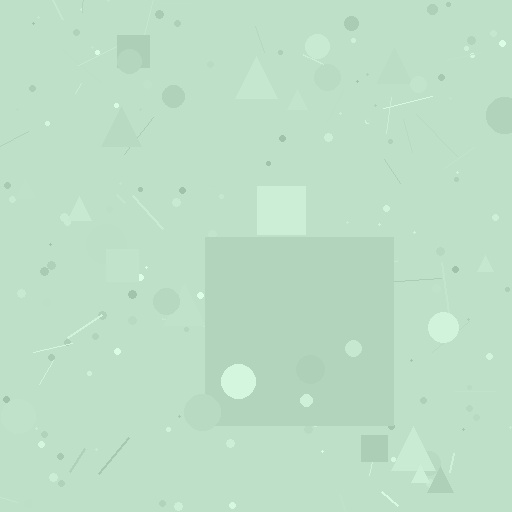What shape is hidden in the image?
A square is hidden in the image.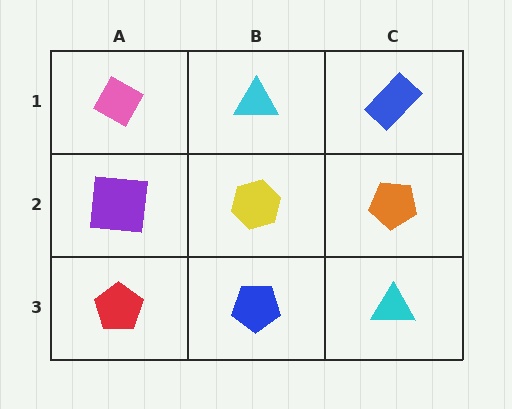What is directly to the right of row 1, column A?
A cyan triangle.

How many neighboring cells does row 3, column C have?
2.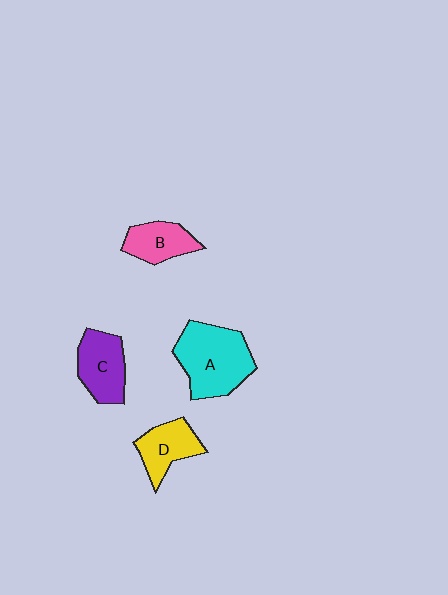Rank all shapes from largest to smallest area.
From largest to smallest: A (cyan), C (purple), D (yellow), B (pink).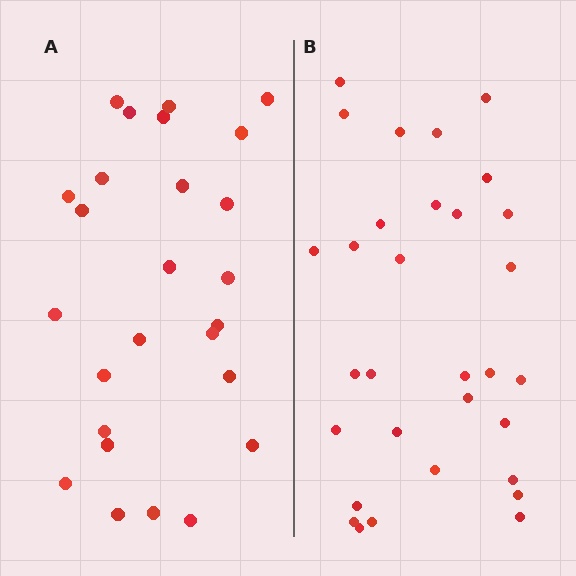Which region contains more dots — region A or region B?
Region B (the right region) has more dots.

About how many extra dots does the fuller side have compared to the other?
Region B has about 5 more dots than region A.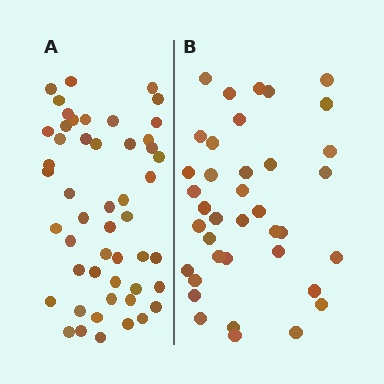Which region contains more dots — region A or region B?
Region A (the left region) has more dots.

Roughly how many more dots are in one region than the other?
Region A has roughly 12 or so more dots than region B.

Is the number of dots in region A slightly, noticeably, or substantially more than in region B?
Region A has noticeably more, but not dramatically so. The ratio is roughly 1.3 to 1.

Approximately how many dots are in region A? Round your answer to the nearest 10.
About 50 dots.